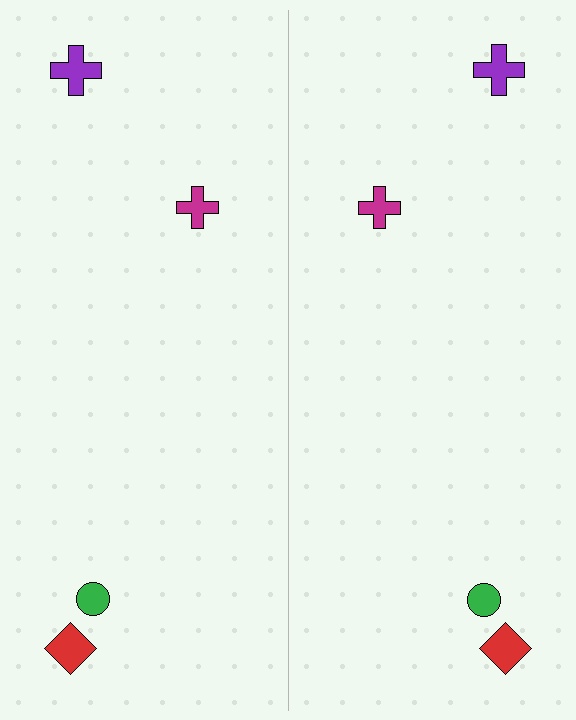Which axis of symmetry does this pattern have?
The pattern has a vertical axis of symmetry running through the center of the image.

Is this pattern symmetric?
Yes, this pattern has bilateral (reflection) symmetry.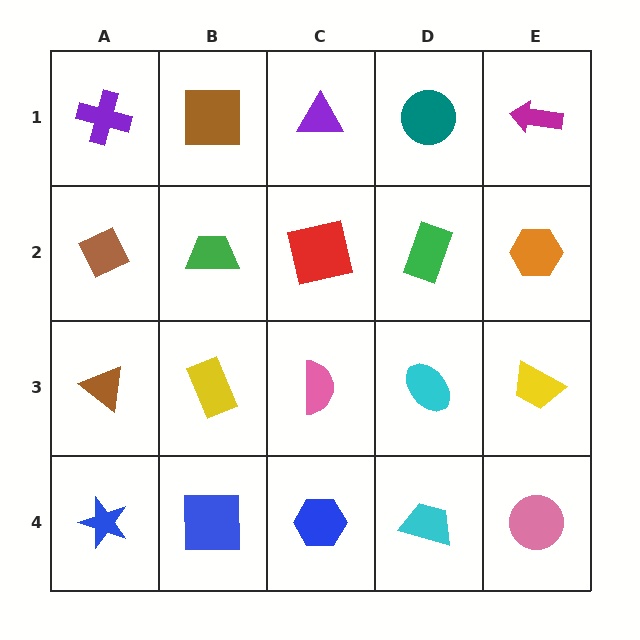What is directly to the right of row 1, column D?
A magenta arrow.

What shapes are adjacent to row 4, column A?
A brown triangle (row 3, column A), a blue square (row 4, column B).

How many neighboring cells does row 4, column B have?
3.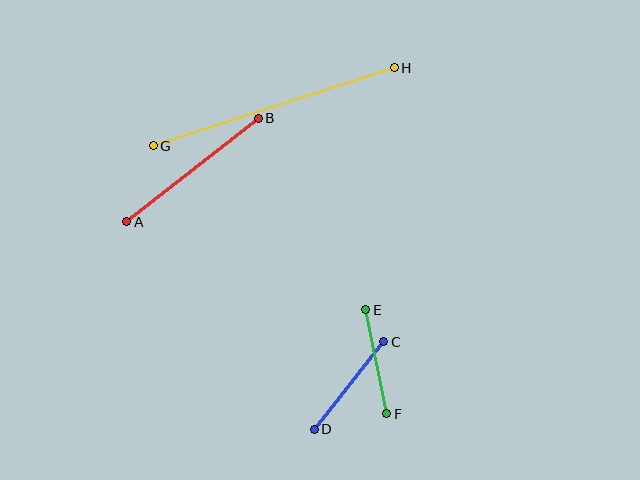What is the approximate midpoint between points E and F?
The midpoint is at approximately (376, 362) pixels.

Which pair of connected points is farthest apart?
Points G and H are farthest apart.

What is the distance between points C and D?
The distance is approximately 112 pixels.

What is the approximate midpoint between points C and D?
The midpoint is at approximately (349, 385) pixels.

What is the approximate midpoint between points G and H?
The midpoint is at approximately (274, 107) pixels.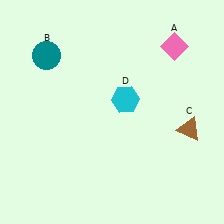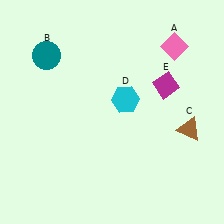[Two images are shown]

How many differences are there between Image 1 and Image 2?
There is 1 difference between the two images.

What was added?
A magenta diamond (E) was added in Image 2.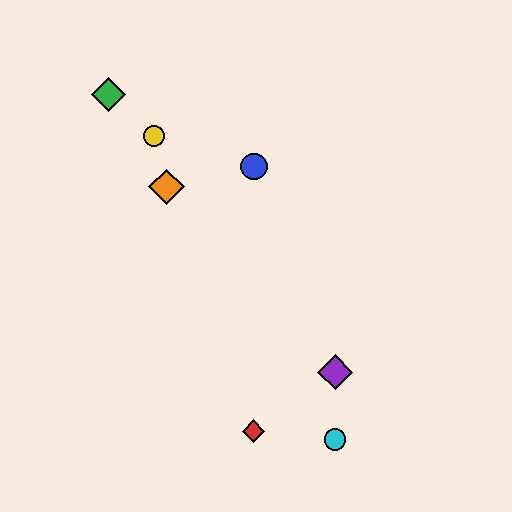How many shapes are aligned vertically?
2 shapes (the purple diamond, the cyan circle) are aligned vertically.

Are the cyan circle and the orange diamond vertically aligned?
No, the cyan circle is at x≈335 and the orange diamond is at x≈167.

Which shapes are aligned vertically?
The purple diamond, the cyan circle are aligned vertically.